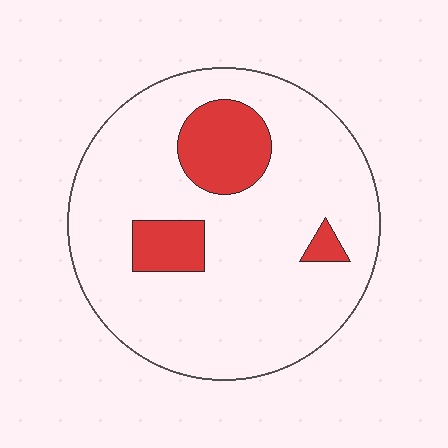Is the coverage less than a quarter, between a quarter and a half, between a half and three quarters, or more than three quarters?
Less than a quarter.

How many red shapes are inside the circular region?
3.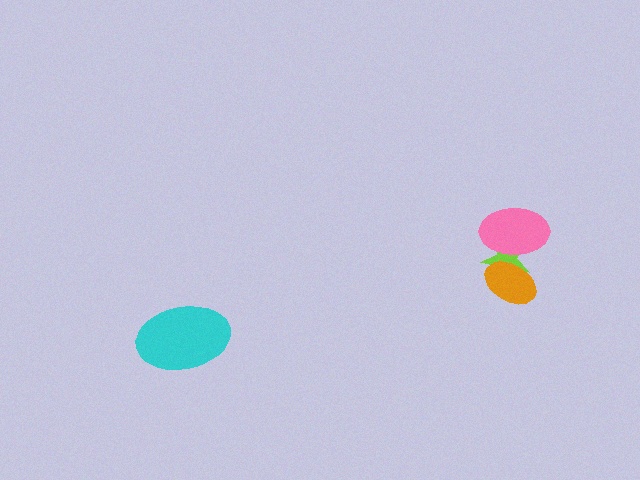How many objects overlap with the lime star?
2 objects overlap with the lime star.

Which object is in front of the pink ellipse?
The orange ellipse is in front of the pink ellipse.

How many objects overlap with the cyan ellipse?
0 objects overlap with the cyan ellipse.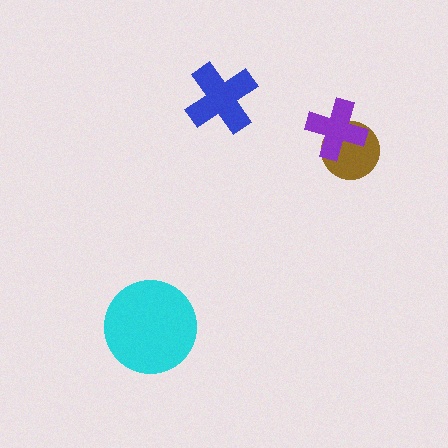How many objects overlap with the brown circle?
1 object overlaps with the brown circle.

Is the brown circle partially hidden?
Yes, it is partially covered by another shape.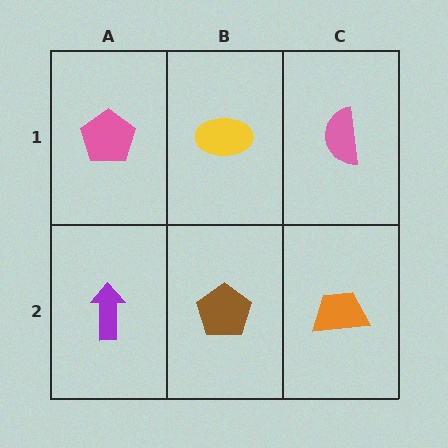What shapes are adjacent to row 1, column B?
A brown pentagon (row 2, column B), a pink pentagon (row 1, column A), a pink semicircle (row 1, column C).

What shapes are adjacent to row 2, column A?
A pink pentagon (row 1, column A), a brown pentagon (row 2, column B).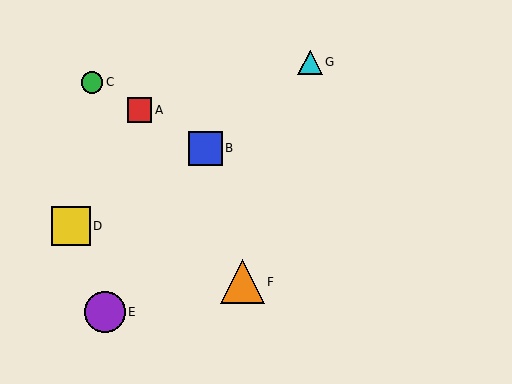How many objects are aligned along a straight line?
3 objects (A, B, C) are aligned along a straight line.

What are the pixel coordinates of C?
Object C is at (92, 82).